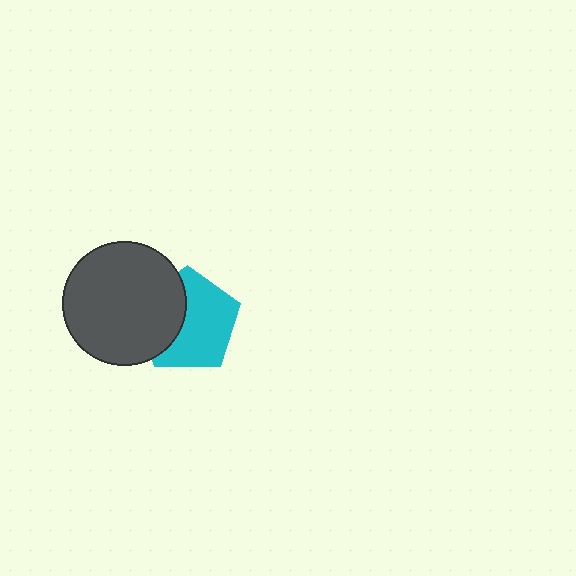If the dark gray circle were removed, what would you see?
You would see the complete cyan pentagon.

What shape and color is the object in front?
The object in front is a dark gray circle.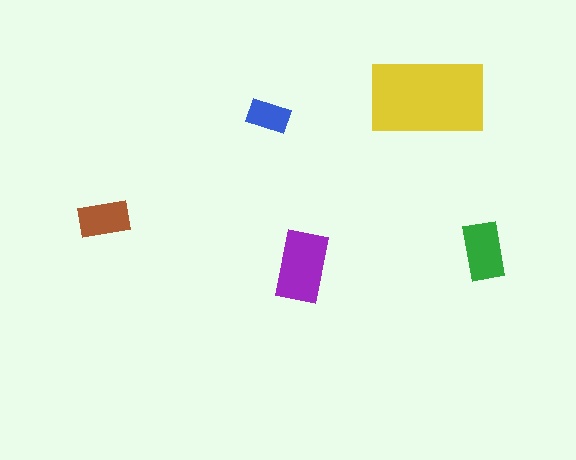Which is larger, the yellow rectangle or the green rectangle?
The yellow one.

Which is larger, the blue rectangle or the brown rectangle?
The brown one.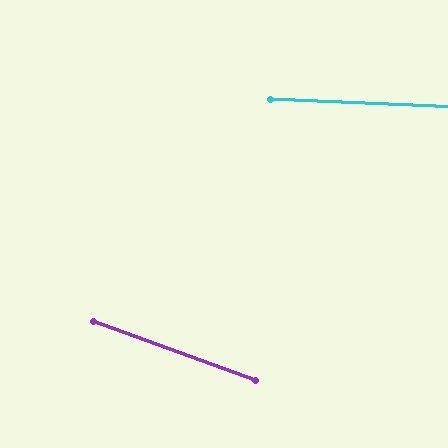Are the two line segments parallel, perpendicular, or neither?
Neither parallel nor perpendicular — they differ by about 18°.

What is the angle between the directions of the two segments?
Approximately 18 degrees.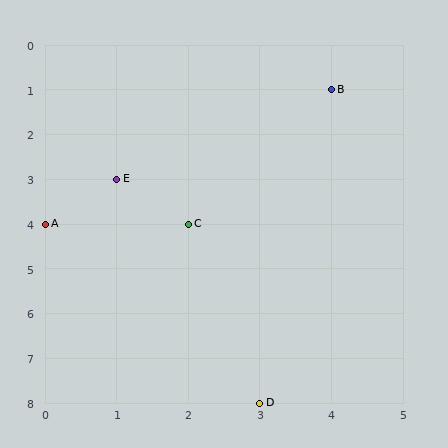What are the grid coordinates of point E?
Point E is at grid coordinates (1, 3).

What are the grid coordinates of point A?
Point A is at grid coordinates (0, 4).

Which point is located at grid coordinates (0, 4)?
Point A is at (0, 4).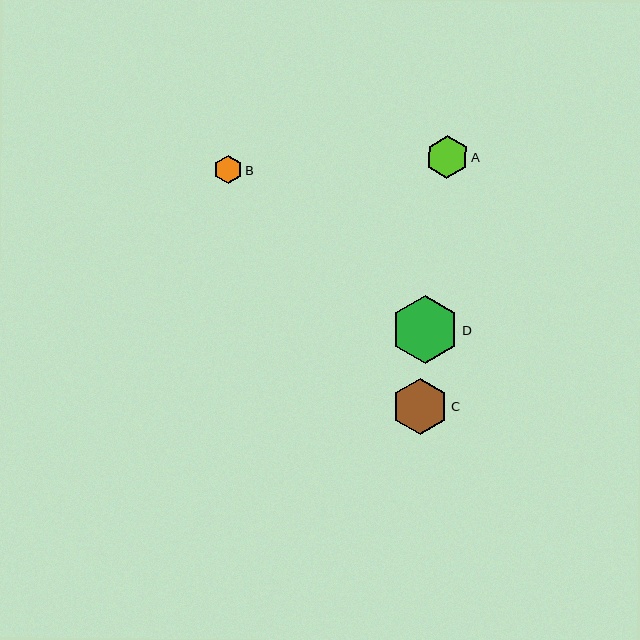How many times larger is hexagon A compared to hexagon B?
Hexagon A is approximately 1.5 times the size of hexagon B.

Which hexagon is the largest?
Hexagon D is the largest with a size of approximately 68 pixels.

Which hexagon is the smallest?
Hexagon B is the smallest with a size of approximately 28 pixels.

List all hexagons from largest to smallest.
From largest to smallest: D, C, A, B.